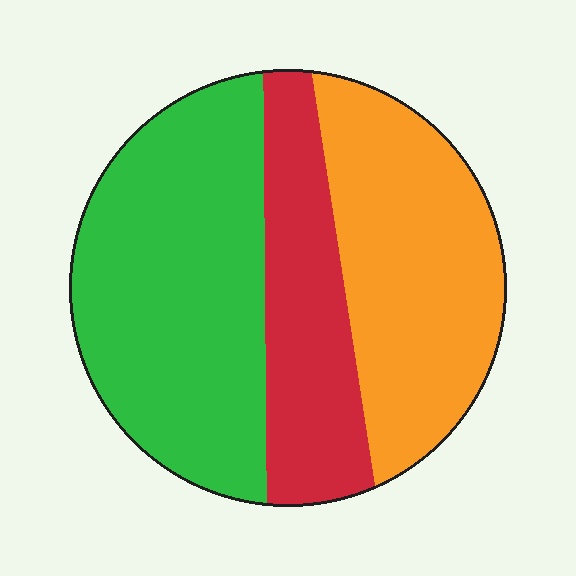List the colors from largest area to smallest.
From largest to smallest: green, orange, red.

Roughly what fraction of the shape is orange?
Orange covers roughly 35% of the shape.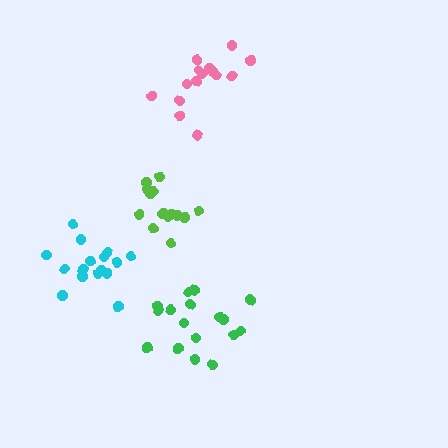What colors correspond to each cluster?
The clusters are colored: cyan, lime, green, pink.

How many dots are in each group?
Group 1: 16 dots, Group 2: 14 dots, Group 3: 17 dots, Group 4: 15 dots (62 total).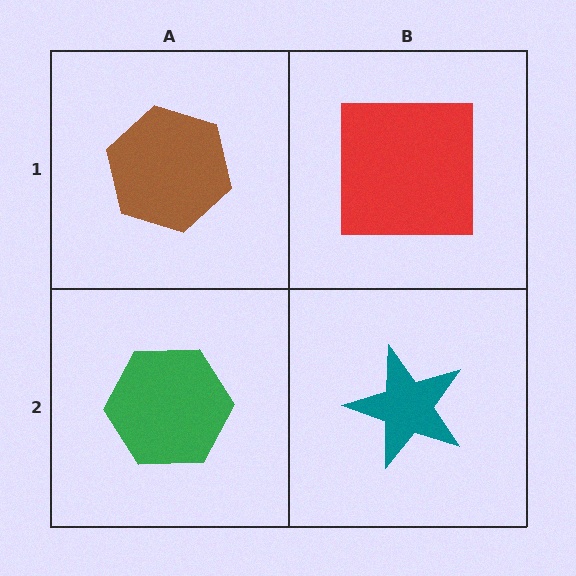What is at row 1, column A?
A brown hexagon.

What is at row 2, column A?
A green hexagon.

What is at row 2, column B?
A teal star.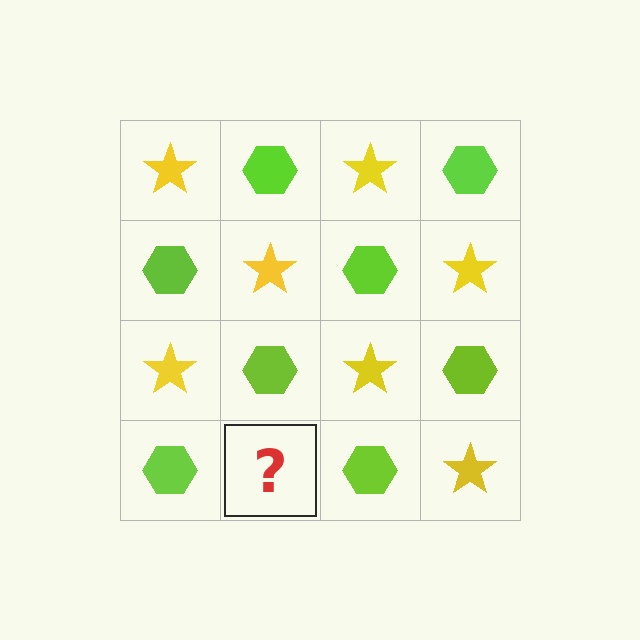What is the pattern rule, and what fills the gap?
The rule is that it alternates yellow star and lime hexagon in a checkerboard pattern. The gap should be filled with a yellow star.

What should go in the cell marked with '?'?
The missing cell should contain a yellow star.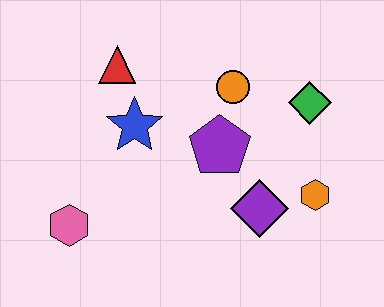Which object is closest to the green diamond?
The orange circle is closest to the green diamond.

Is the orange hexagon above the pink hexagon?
Yes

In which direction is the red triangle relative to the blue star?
The red triangle is above the blue star.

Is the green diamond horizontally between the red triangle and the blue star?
No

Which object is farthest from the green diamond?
The pink hexagon is farthest from the green diamond.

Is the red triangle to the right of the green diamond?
No